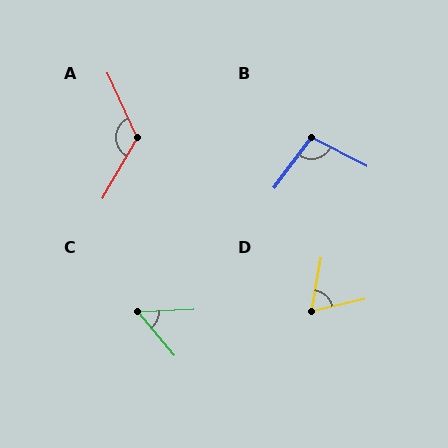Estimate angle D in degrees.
Approximately 67 degrees.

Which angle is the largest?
A, at approximately 125 degrees.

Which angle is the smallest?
C, at approximately 53 degrees.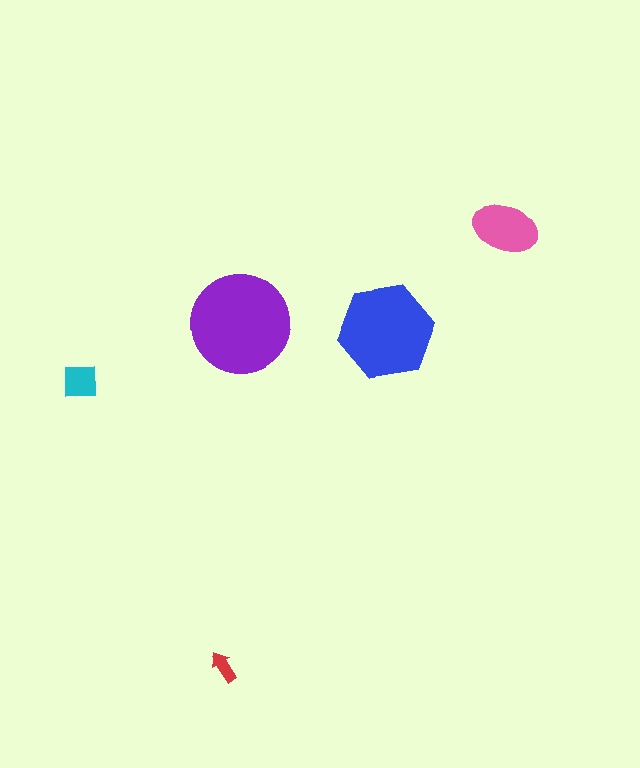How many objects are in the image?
There are 5 objects in the image.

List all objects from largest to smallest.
The purple circle, the blue hexagon, the pink ellipse, the cyan square, the red arrow.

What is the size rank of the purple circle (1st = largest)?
1st.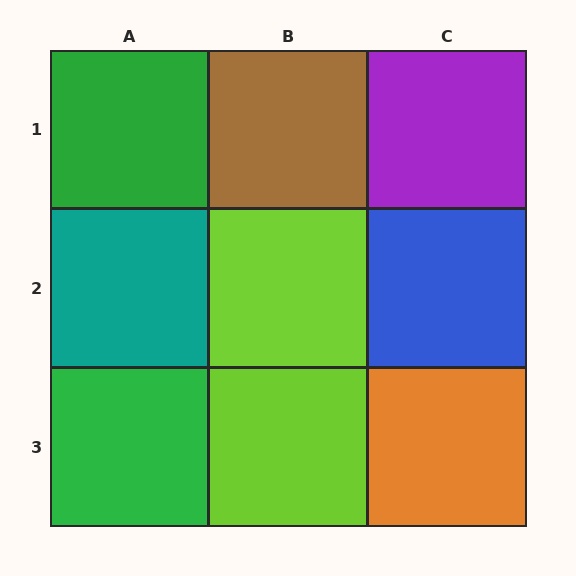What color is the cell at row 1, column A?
Green.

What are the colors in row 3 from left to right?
Green, lime, orange.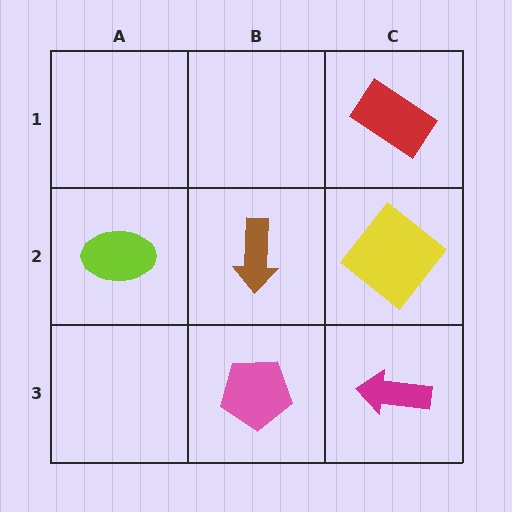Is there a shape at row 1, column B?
No, that cell is empty.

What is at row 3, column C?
A magenta arrow.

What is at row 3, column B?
A pink pentagon.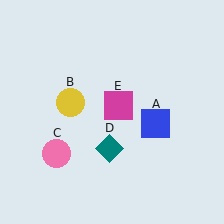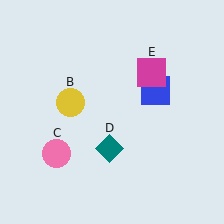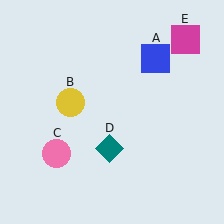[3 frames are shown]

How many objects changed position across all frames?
2 objects changed position: blue square (object A), magenta square (object E).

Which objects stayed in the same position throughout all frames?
Yellow circle (object B) and pink circle (object C) and teal diamond (object D) remained stationary.